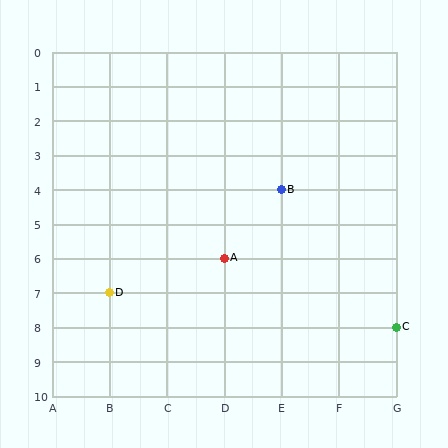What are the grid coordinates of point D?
Point D is at grid coordinates (B, 7).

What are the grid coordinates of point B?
Point B is at grid coordinates (E, 4).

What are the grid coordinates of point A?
Point A is at grid coordinates (D, 6).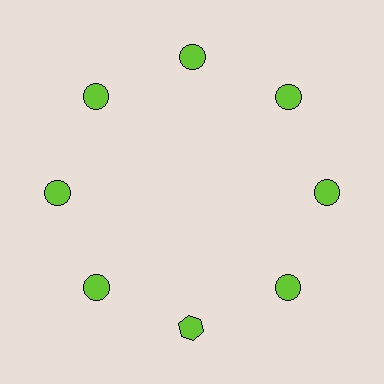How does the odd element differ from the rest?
It has a different shape: hexagon instead of circle.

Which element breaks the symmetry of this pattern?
The lime hexagon at roughly the 6 o'clock position breaks the symmetry. All other shapes are lime circles.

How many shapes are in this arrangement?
There are 8 shapes arranged in a ring pattern.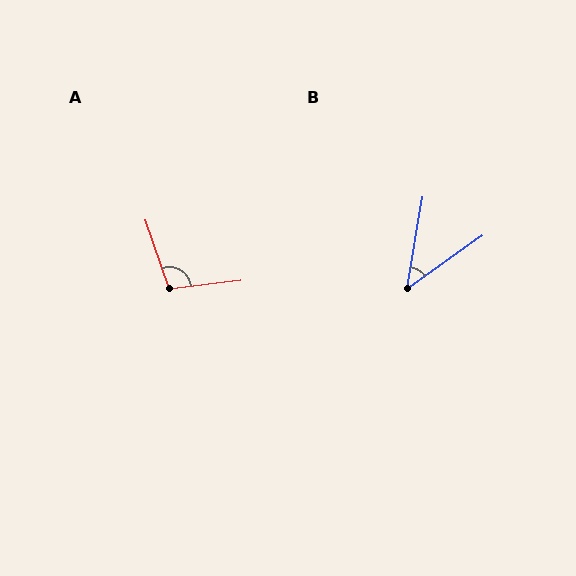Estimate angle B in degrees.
Approximately 45 degrees.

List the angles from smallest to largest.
B (45°), A (102°).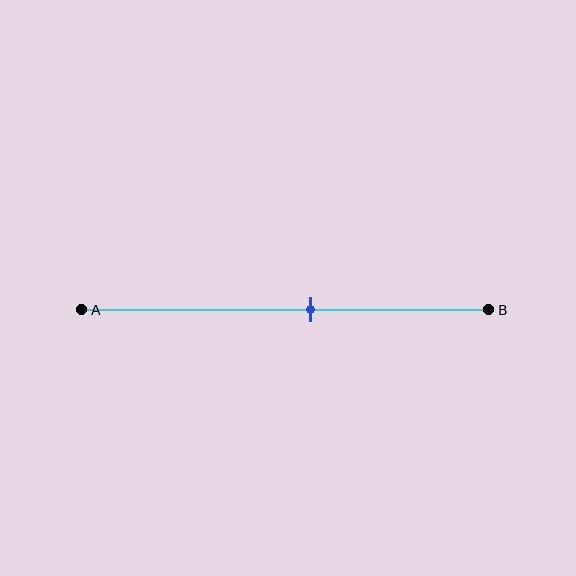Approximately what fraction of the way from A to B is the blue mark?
The blue mark is approximately 55% of the way from A to B.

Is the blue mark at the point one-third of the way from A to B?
No, the mark is at about 55% from A, not at the 33% one-third point.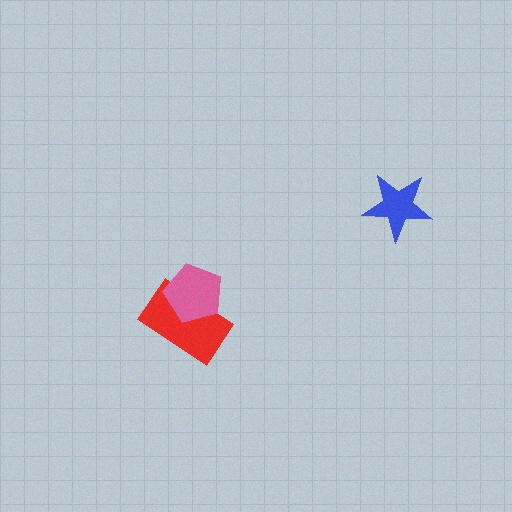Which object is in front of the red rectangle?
The pink pentagon is in front of the red rectangle.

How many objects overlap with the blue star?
0 objects overlap with the blue star.